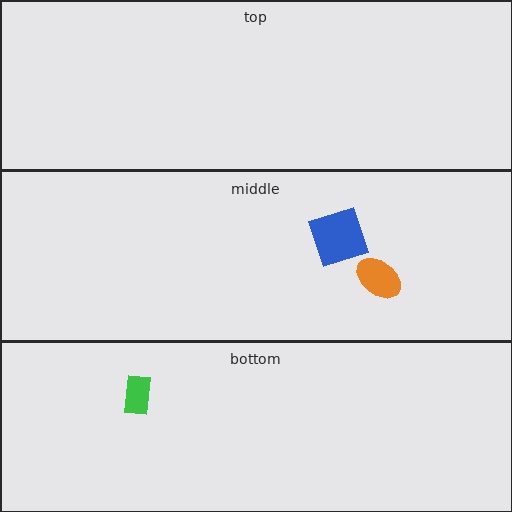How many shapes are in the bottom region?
1.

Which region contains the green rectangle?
The bottom region.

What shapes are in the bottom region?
The green rectangle.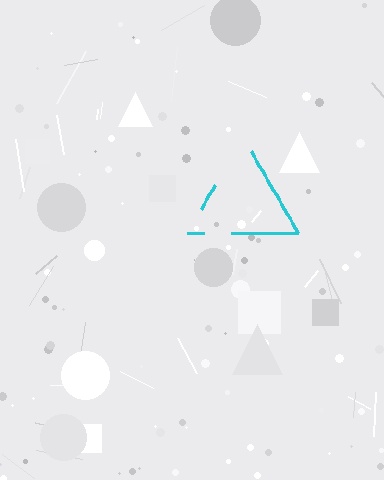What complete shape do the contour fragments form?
The contour fragments form a triangle.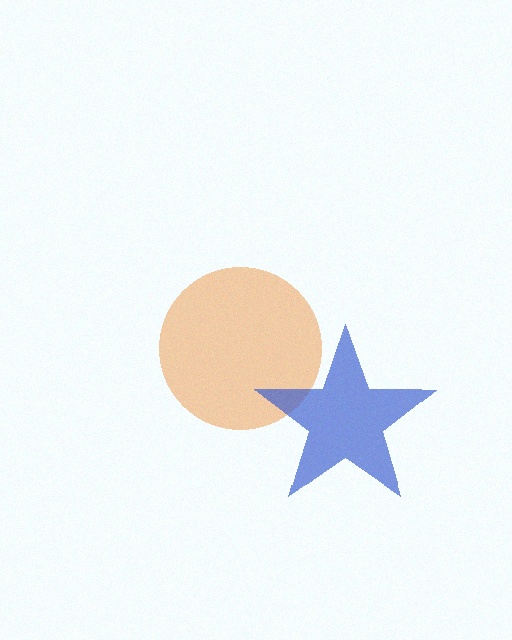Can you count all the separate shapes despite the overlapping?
Yes, there are 2 separate shapes.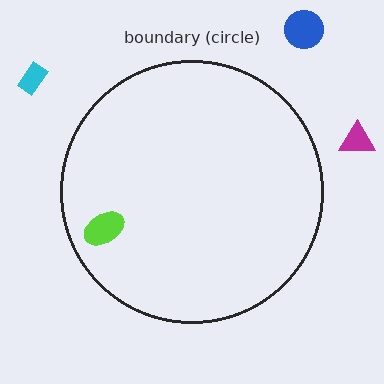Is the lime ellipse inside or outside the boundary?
Inside.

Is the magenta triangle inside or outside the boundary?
Outside.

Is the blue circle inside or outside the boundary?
Outside.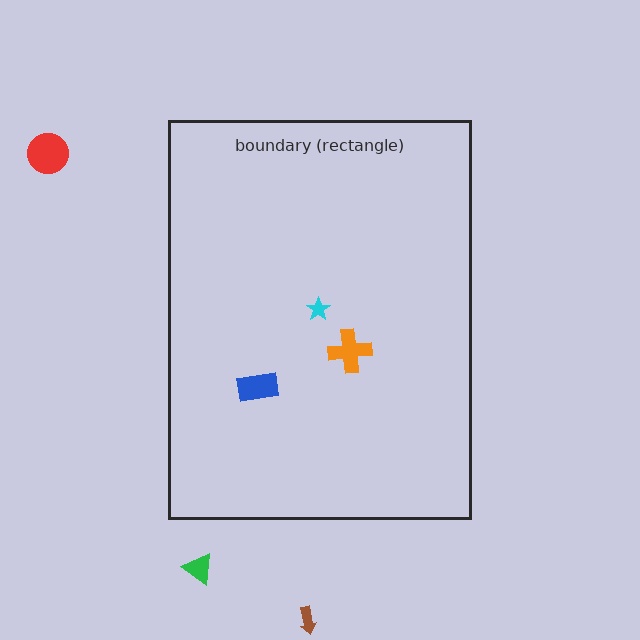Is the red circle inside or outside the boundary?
Outside.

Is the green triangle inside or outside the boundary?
Outside.